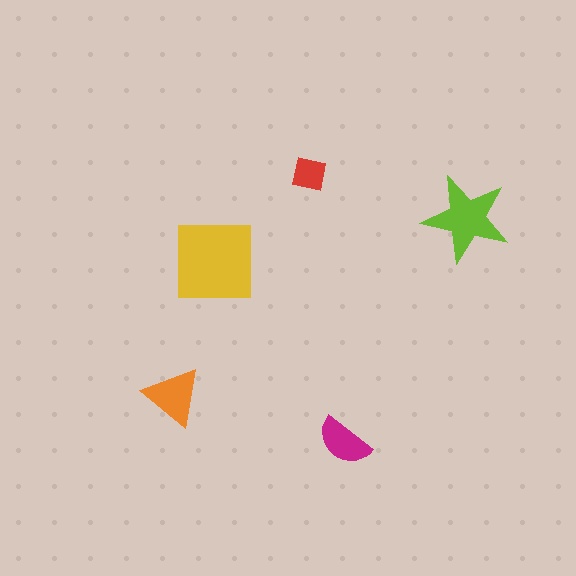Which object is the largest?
The yellow square.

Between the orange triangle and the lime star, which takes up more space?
The lime star.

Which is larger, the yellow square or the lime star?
The yellow square.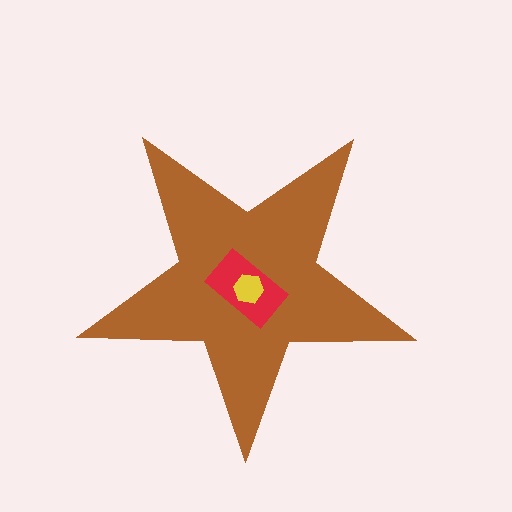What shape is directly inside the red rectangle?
The yellow hexagon.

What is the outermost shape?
The brown star.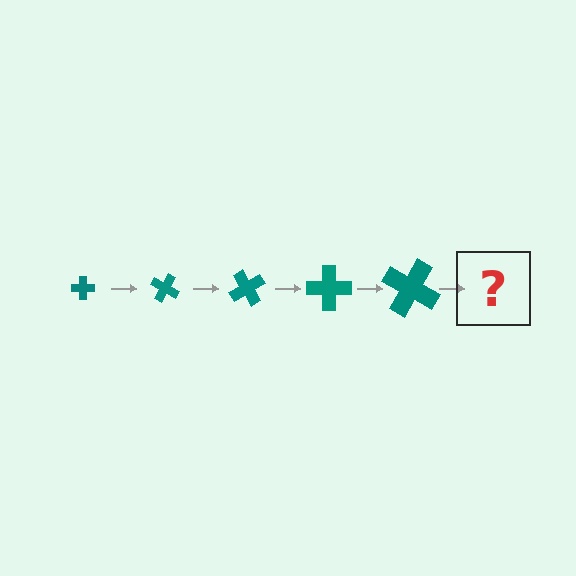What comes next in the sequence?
The next element should be a cross, larger than the previous one and rotated 150 degrees from the start.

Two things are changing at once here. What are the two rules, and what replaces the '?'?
The two rules are that the cross grows larger each step and it rotates 30 degrees each step. The '?' should be a cross, larger than the previous one and rotated 150 degrees from the start.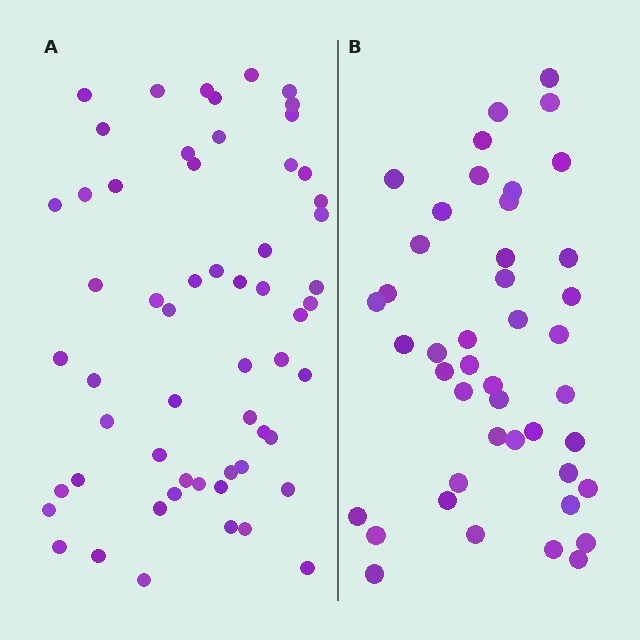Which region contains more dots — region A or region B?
Region A (the left region) has more dots.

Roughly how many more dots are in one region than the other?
Region A has approximately 15 more dots than region B.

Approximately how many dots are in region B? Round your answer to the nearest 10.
About 40 dots. (The exact count is 44, which rounds to 40.)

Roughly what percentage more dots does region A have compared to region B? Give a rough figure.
About 30% more.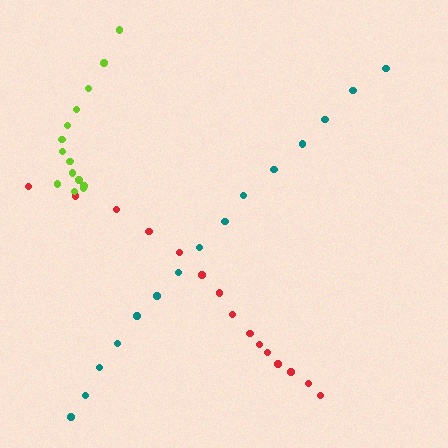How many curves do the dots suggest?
There are 3 distinct paths.